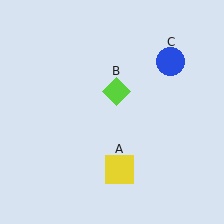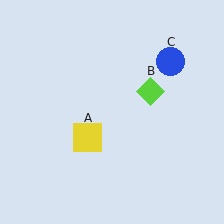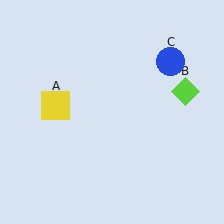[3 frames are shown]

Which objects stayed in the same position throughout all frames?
Blue circle (object C) remained stationary.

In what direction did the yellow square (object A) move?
The yellow square (object A) moved up and to the left.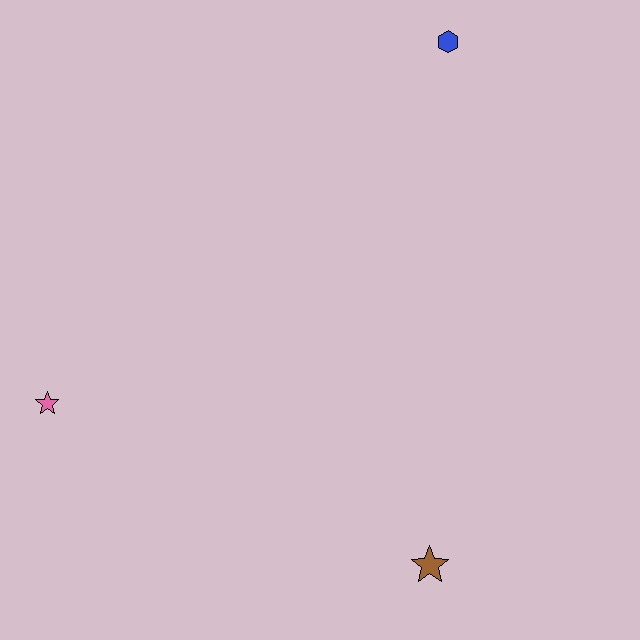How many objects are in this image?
There are 3 objects.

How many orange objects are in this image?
There are no orange objects.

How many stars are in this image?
There are 2 stars.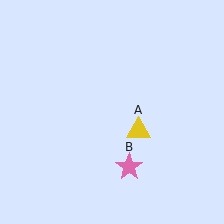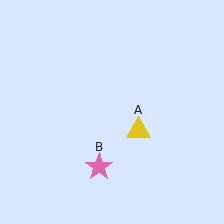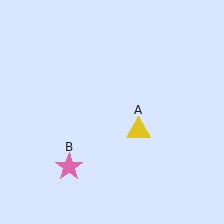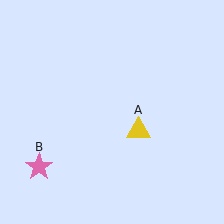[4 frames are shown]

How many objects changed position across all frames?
1 object changed position: pink star (object B).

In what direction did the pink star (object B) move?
The pink star (object B) moved left.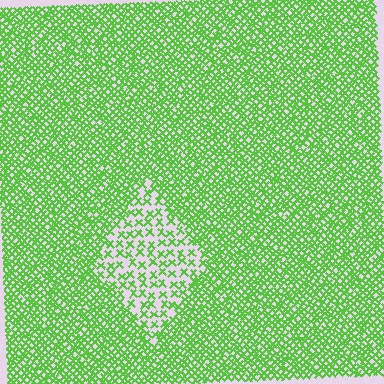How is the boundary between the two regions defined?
The boundary is defined by a change in element density (approximately 2.4x ratio). All elements are the same color, size, and shape.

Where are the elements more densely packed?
The elements are more densely packed outside the diamond boundary.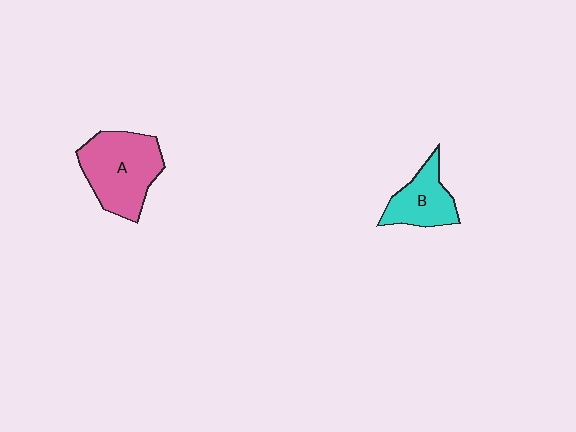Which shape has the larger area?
Shape A (pink).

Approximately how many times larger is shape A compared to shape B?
Approximately 1.6 times.